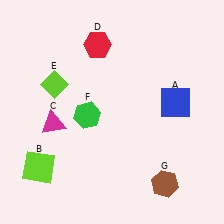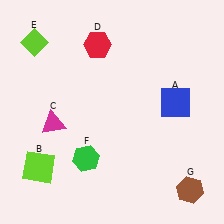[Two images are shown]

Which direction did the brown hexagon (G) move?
The brown hexagon (G) moved right.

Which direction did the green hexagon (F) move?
The green hexagon (F) moved down.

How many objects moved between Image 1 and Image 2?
3 objects moved between the two images.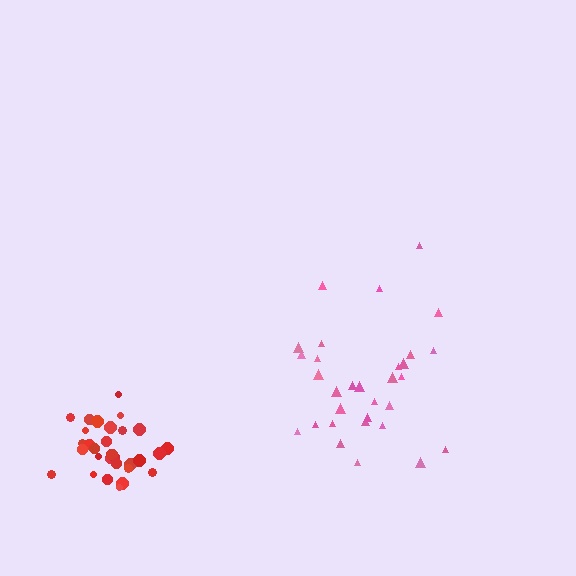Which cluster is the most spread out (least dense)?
Pink.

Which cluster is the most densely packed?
Red.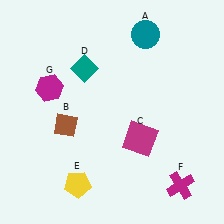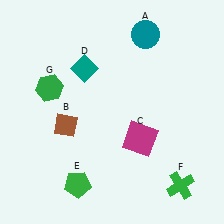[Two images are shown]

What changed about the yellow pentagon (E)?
In Image 1, E is yellow. In Image 2, it changed to green.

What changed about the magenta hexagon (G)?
In Image 1, G is magenta. In Image 2, it changed to green.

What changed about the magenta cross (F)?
In Image 1, F is magenta. In Image 2, it changed to green.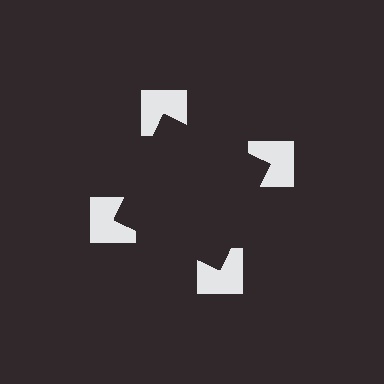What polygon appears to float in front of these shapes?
An illusory square — its edges are inferred from the aligned wedge cuts in the notched squares, not physically drawn.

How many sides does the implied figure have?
4 sides.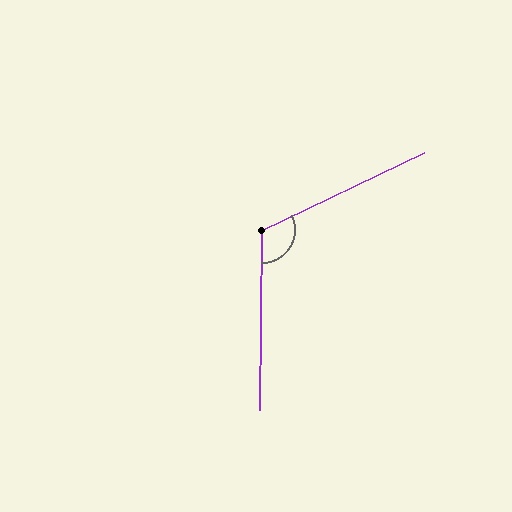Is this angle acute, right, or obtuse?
It is obtuse.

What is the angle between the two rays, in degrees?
Approximately 116 degrees.